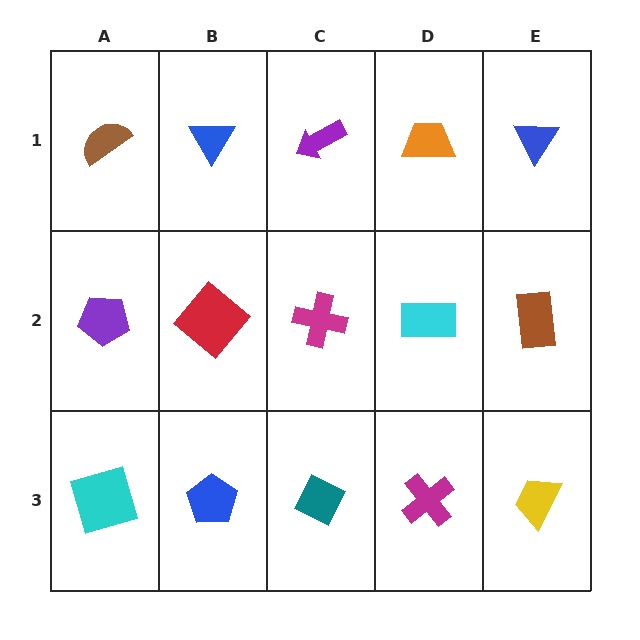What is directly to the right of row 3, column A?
A blue pentagon.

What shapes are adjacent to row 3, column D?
A cyan rectangle (row 2, column D), a teal diamond (row 3, column C), a yellow trapezoid (row 3, column E).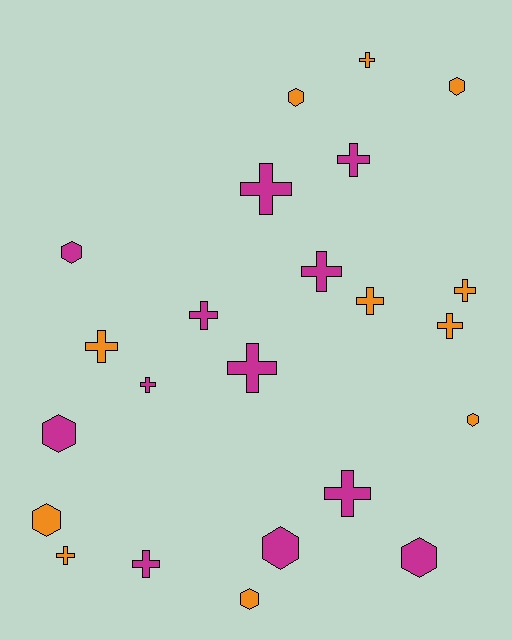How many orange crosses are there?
There are 6 orange crosses.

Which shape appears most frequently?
Cross, with 14 objects.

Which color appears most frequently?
Magenta, with 12 objects.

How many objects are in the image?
There are 23 objects.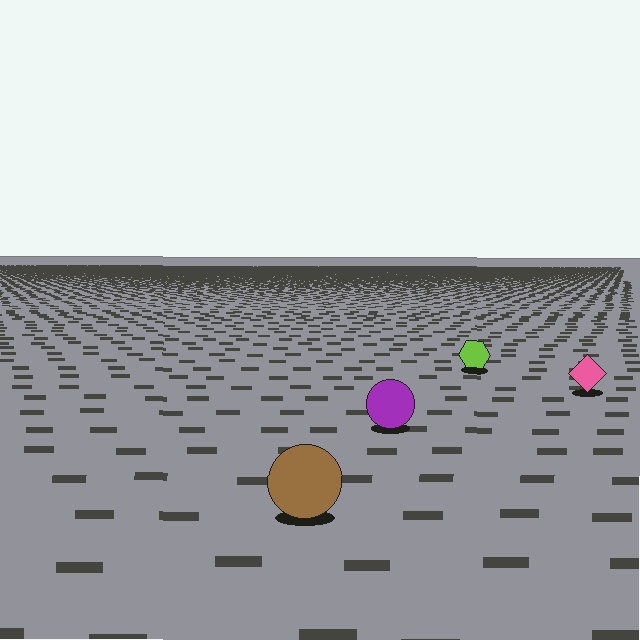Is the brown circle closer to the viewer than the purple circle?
Yes. The brown circle is closer — you can tell from the texture gradient: the ground texture is coarser near it.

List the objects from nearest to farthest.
From nearest to farthest: the brown circle, the purple circle, the pink diamond, the lime hexagon.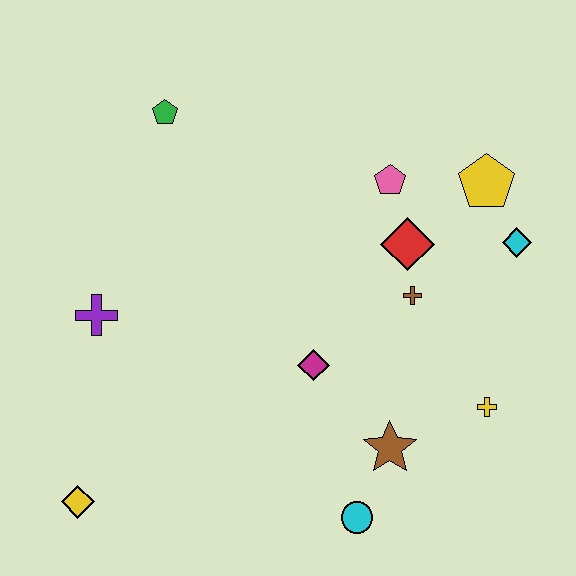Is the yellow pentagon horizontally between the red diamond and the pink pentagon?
No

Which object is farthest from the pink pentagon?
The yellow diamond is farthest from the pink pentagon.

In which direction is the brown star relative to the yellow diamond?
The brown star is to the right of the yellow diamond.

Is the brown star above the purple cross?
No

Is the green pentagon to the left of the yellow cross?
Yes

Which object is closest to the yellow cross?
The brown star is closest to the yellow cross.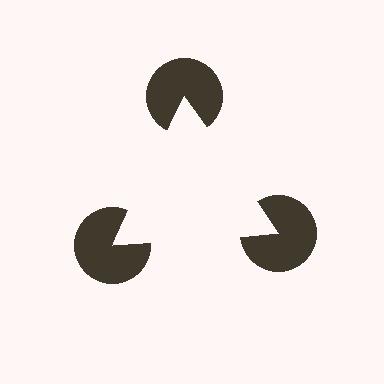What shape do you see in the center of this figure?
An illusory triangle — its edges are inferred from the aligned wedge cuts in the pac-man discs, not physically drawn.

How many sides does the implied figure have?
3 sides.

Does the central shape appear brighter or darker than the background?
It typically appears slightly brighter than the background, even though no actual brightness change is drawn.